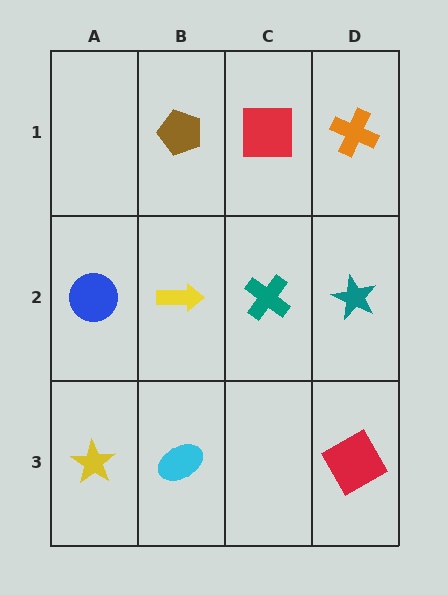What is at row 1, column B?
A brown pentagon.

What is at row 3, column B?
A cyan ellipse.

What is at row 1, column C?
A red square.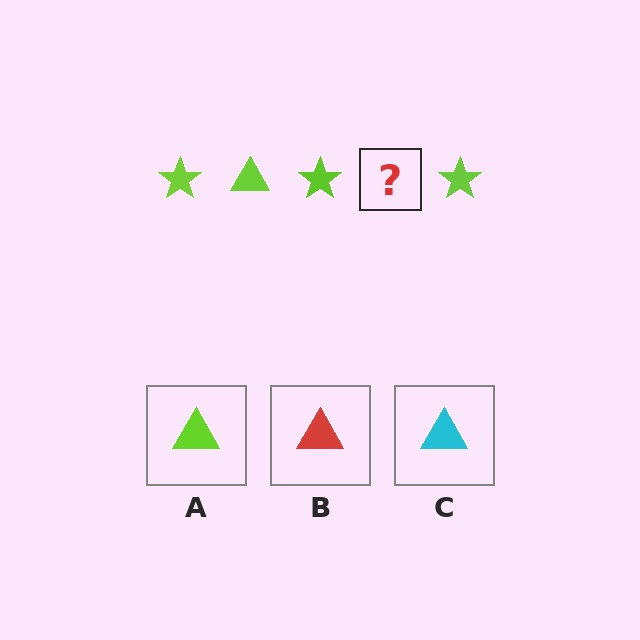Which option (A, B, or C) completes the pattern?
A.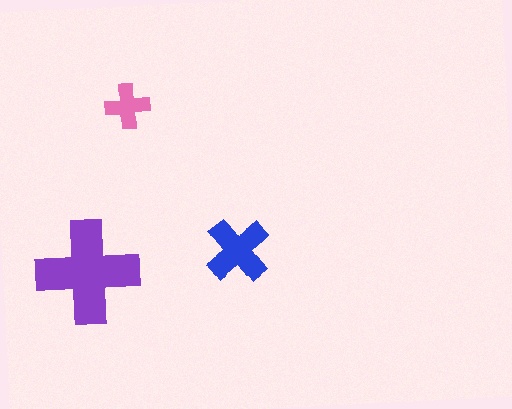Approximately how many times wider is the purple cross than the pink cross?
About 2.5 times wider.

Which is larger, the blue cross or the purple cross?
The purple one.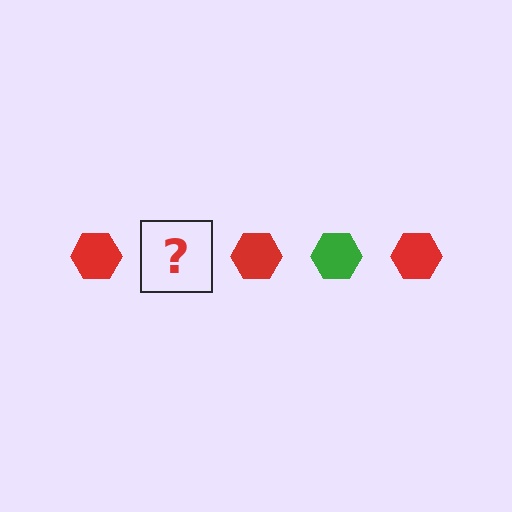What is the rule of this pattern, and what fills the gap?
The rule is that the pattern cycles through red, green hexagons. The gap should be filled with a green hexagon.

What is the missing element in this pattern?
The missing element is a green hexagon.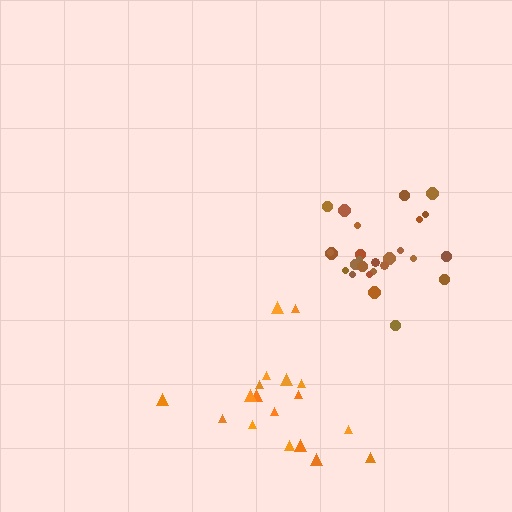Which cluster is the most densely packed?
Brown.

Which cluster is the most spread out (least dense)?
Orange.